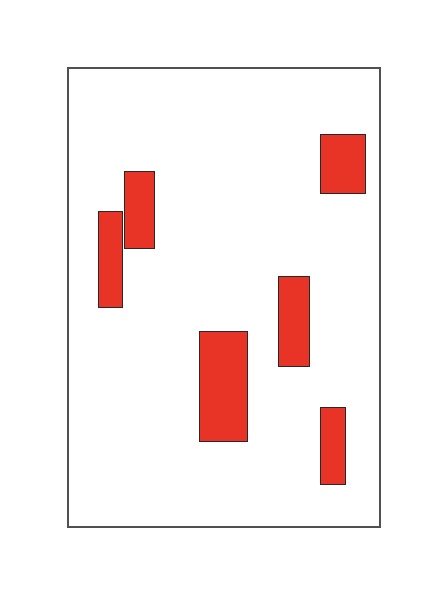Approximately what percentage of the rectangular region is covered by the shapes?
Approximately 10%.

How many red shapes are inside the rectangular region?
6.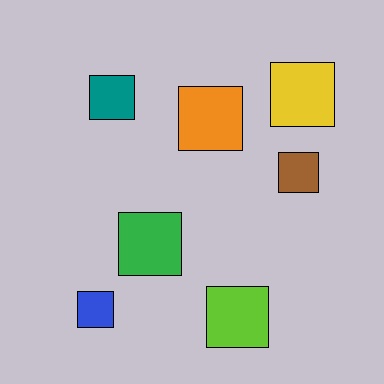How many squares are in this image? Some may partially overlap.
There are 7 squares.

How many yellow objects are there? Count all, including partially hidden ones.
There is 1 yellow object.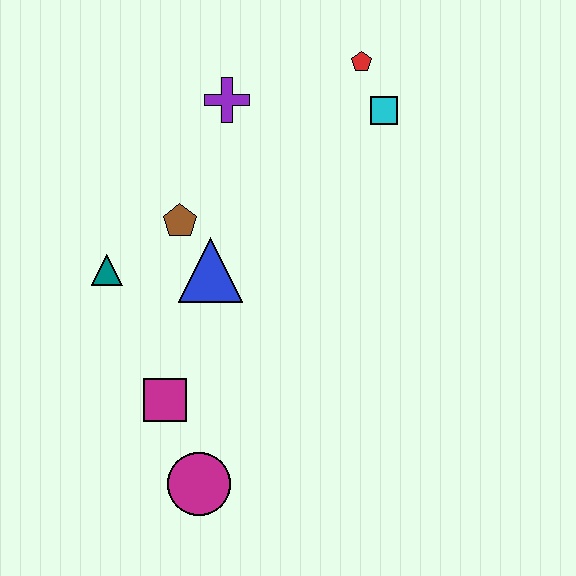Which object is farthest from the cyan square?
The magenta circle is farthest from the cyan square.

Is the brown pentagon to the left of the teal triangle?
No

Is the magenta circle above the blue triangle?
No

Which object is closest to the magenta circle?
The magenta square is closest to the magenta circle.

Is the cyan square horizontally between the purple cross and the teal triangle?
No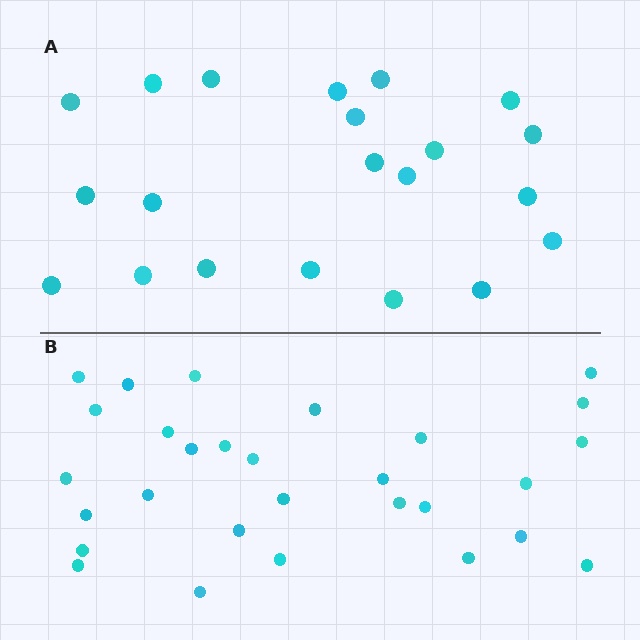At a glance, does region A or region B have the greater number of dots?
Region B (the bottom region) has more dots.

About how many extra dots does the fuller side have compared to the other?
Region B has roughly 8 or so more dots than region A.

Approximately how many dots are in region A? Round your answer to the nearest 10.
About 20 dots. (The exact count is 21, which rounds to 20.)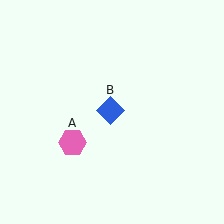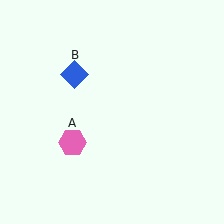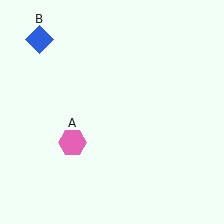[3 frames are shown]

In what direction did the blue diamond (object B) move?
The blue diamond (object B) moved up and to the left.